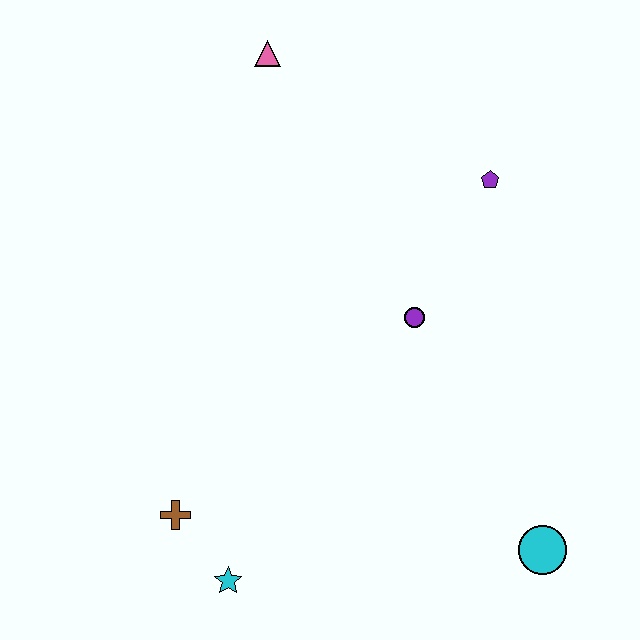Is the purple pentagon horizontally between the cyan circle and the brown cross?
Yes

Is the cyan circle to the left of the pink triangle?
No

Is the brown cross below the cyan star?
No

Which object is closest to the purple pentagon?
The purple circle is closest to the purple pentagon.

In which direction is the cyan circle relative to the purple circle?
The cyan circle is below the purple circle.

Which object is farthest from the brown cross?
The pink triangle is farthest from the brown cross.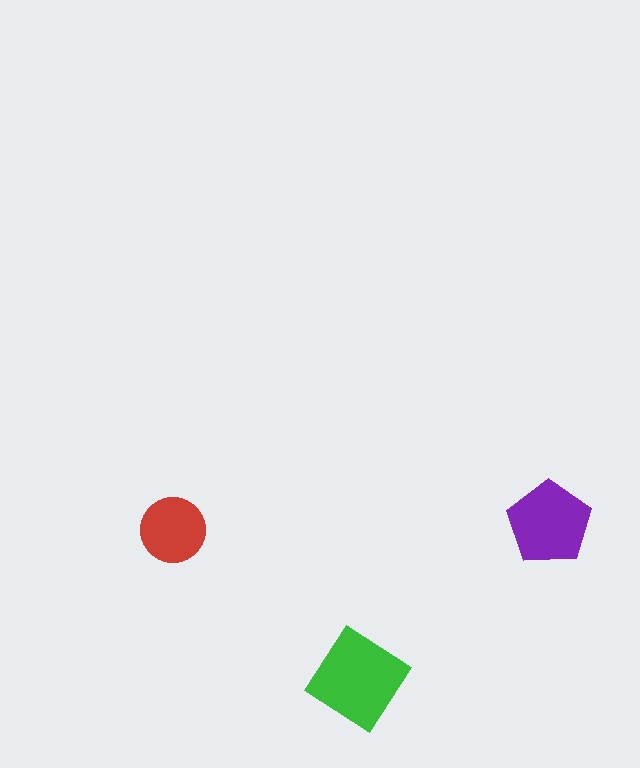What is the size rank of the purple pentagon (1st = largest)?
2nd.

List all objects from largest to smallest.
The green diamond, the purple pentagon, the red circle.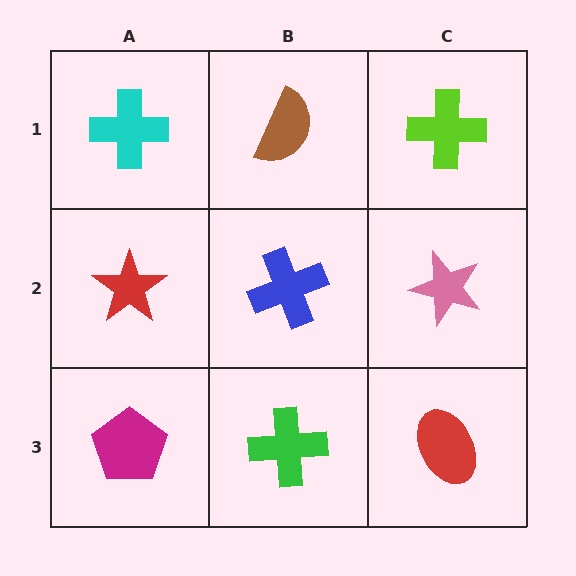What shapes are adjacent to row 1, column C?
A pink star (row 2, column C), a brown semicircle (row 1, column B).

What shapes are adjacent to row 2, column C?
A lime cross (row 1, column C), a red ellipse (row 3, column C), a blue cross (row 2, column B).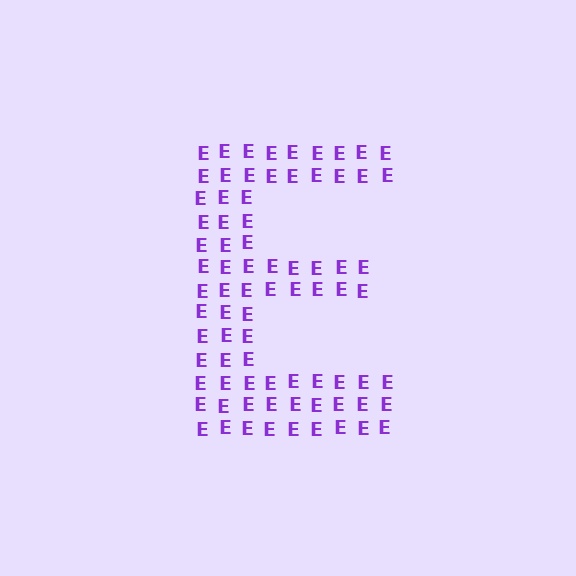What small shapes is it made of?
It is made of small letter E's.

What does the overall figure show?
The overall figure shows the letter E.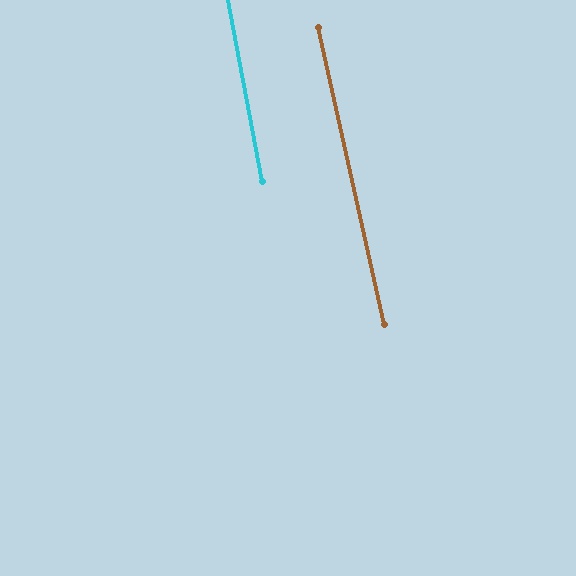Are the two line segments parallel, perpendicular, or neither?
Parallel — their directions differ by only 1.9°.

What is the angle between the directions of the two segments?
Approximately 2 degrees.